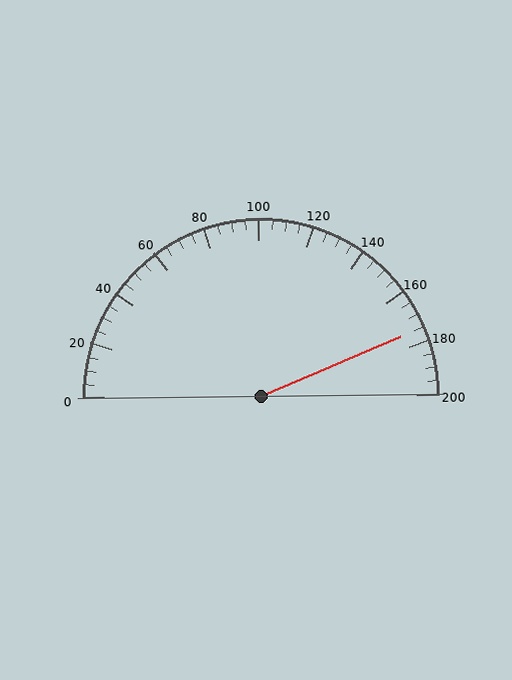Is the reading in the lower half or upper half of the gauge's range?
The reading is in the upper half of the range (0 to 200).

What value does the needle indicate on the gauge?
The needle indicates approximately 175.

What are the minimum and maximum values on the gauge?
The gauge ranges from 0 to 200.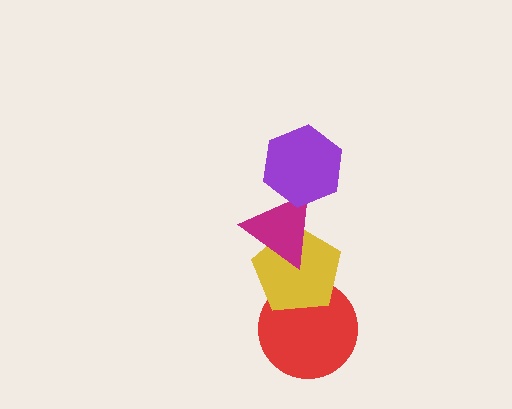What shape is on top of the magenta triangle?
The purple hexagon is on top of the magenta triangle.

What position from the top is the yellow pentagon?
The yellow pentagon is 3rd from the top.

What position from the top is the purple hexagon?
The purple hexagon is 1st from the top.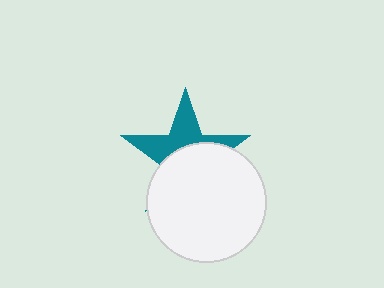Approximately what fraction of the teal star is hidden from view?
Roughly 57% of the teal star is hidden behind the white circle.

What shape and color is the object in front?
The object in front is a white circle.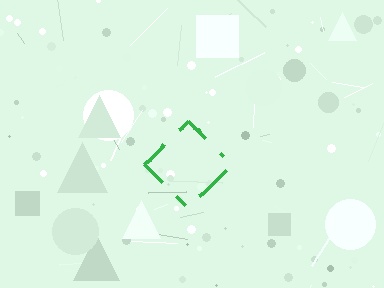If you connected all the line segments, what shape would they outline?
They would outline a diamond.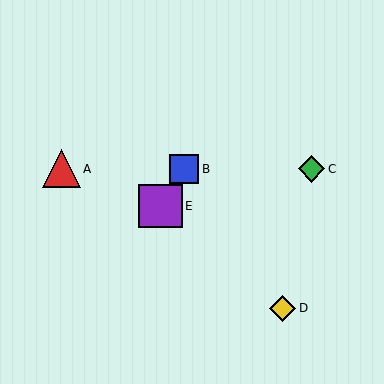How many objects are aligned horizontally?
3 objects (A, B, C) are aligned horizontally.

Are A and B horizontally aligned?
Yes, both are at y≈169.